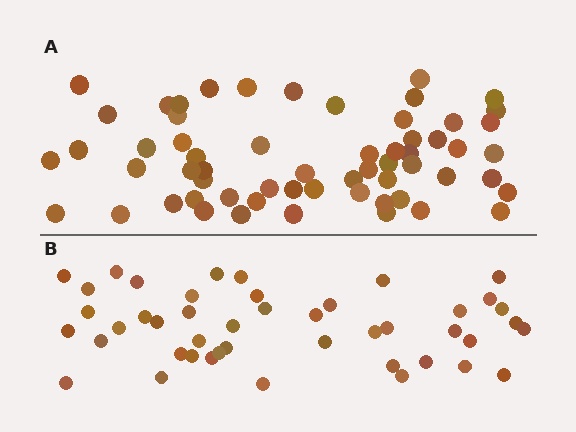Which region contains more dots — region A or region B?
Region A (the top region) has more dots.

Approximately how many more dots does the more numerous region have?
Region A has approximately 15 more dots than region B.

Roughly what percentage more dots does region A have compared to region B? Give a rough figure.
About 35% more.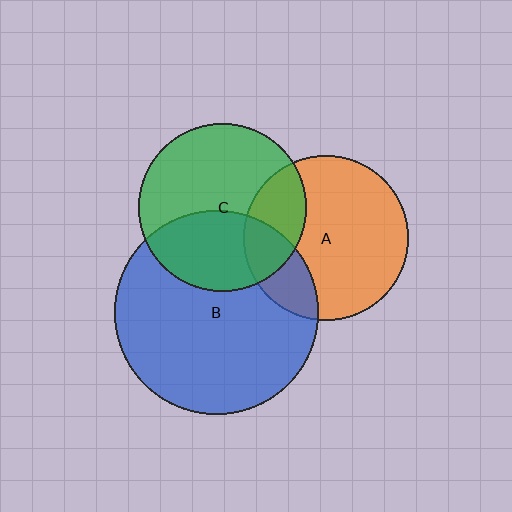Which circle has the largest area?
Circle B (blue).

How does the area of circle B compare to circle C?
Approximately 1.5 times.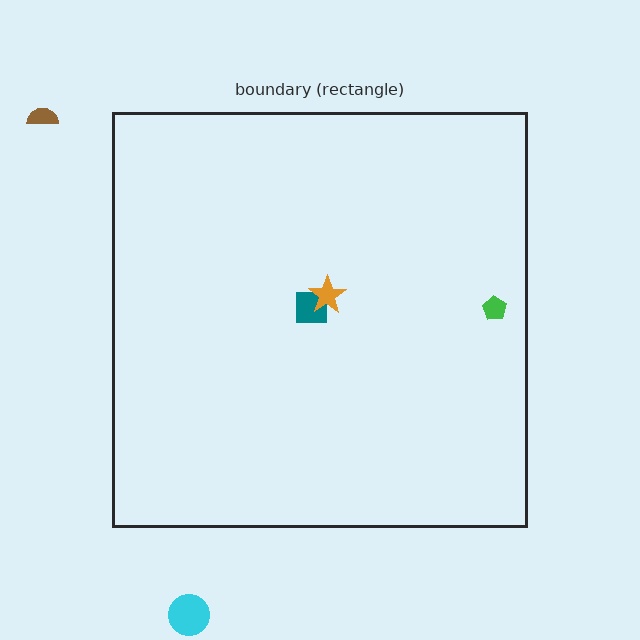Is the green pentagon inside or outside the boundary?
Inside.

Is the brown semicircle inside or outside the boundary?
Outside.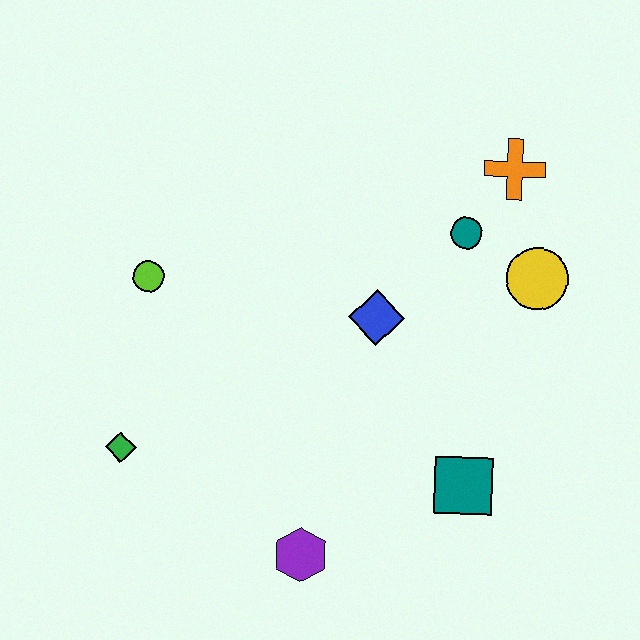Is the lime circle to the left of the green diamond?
No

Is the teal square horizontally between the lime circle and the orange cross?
Yes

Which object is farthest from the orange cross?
The green diamond is farthest from the orange cross.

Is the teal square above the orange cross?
No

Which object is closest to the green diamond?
The lime circle is closest to the green diamond.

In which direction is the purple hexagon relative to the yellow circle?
The purple hexagon is below the yellow circle.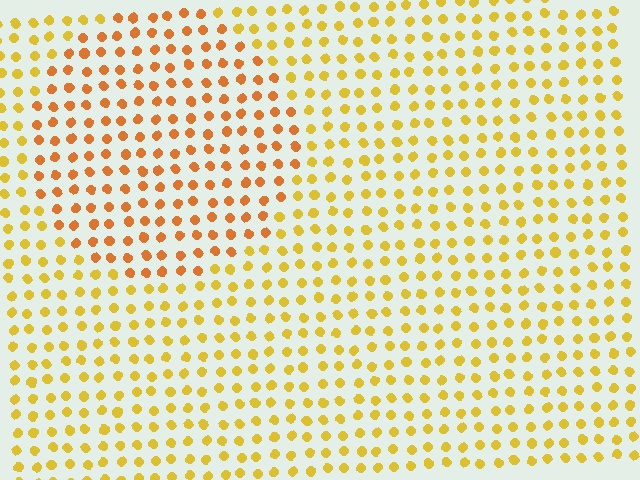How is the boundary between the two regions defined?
The boundary is defined purely by a slight shift in hue (about 27 degrees). Spacing, size, and orientation are identical on both sides.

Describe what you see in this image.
The image is filled with small yellow elements in a uniform arrangement. A circle-shaped region is visible where the elements are tinted to a slightly different hue, forming a subtle color boundary.